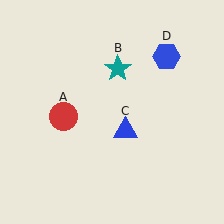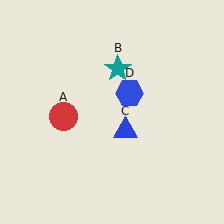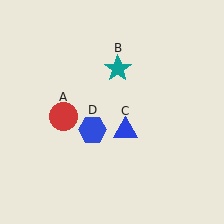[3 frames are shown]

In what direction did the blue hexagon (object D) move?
The blue hexagon (object D) moved down and to the left.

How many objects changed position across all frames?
1 object changed position: blue hexagon (object D).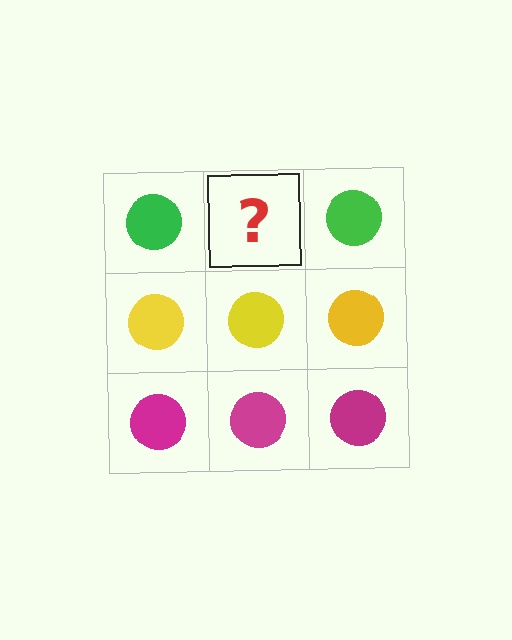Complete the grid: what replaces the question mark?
The question mark should be replaced with a green circle.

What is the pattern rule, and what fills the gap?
The rule is that each row has a consistent color. The gap should be filled with a green circle.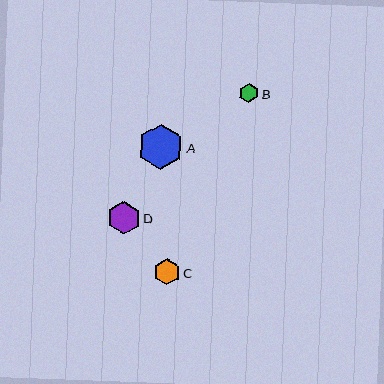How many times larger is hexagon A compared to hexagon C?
Hexagon A is approximately 1.7 times the size of hexagon C.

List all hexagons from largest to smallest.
From largest to smallest: A, D, C, B.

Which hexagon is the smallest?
Hexagon B is the smallest with a size of approximately 19 pixels.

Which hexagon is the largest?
Hexagon A is the largest with a size of approximately 45 pixels.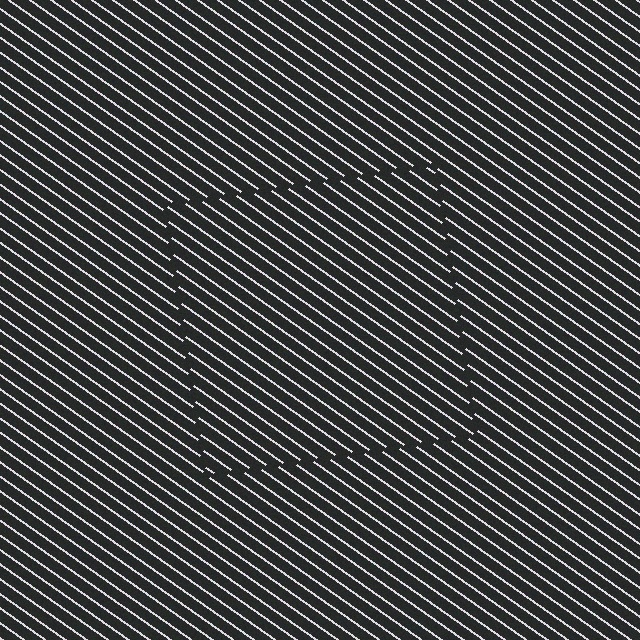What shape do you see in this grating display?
An illusory square. The interior of the shape contains the same grating, shifted by half a period — the contour is defined by the phase discontinuity where line-ends from the inner and outer gratings abut.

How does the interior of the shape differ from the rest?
The interior of the shape contains the same grating, shifted by half a period — the contour is defined by the phase discontinuity where line-ends from the inner and outer gratings abut.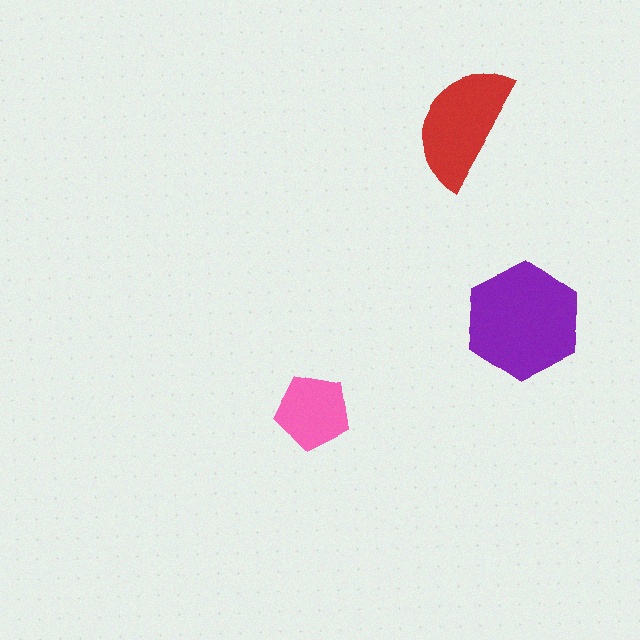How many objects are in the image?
There are 3 objects in the image.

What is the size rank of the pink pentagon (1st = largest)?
3rd.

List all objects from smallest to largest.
The pink pentagon, the red semicircle, the purple hexagon.